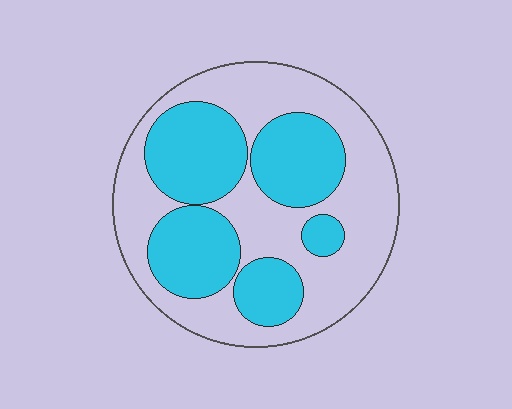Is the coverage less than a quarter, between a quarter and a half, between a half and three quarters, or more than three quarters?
Between a quarter and a half.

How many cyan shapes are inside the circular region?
5.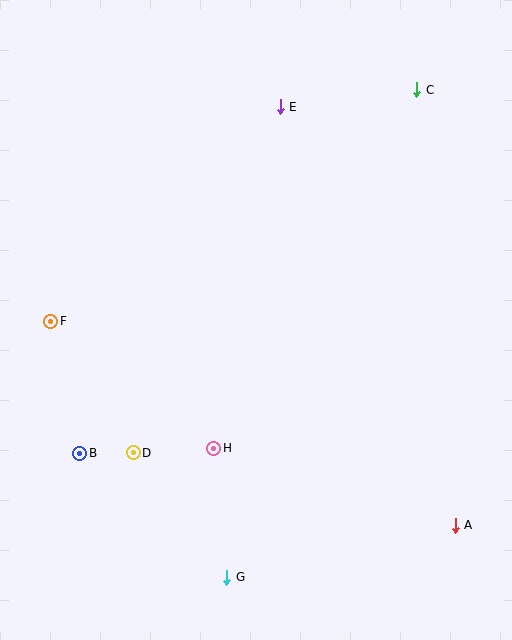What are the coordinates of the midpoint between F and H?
The midpoint between F and H is at (132, 385).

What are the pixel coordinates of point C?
Point C is at (417, 90).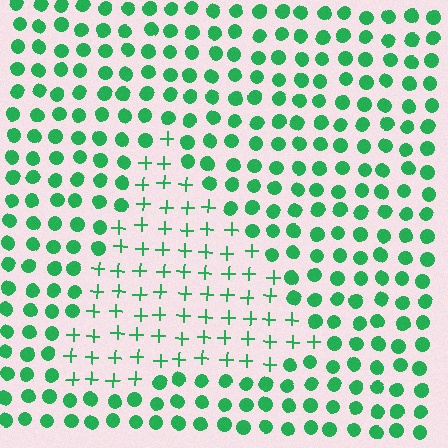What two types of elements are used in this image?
The image uses plus signs inside the triangle region and circles outside it.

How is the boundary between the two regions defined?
The boundary is defined by a change in element shape: plus signs inside vs. circles outside. All elements share the same color and spacing.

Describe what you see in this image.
The image is filled with small green elements arranged in a uniform grid. A triangle-shaped region contains plus signs, while the surrounding area contains circles. The boundary is defined purely by the change in element shape.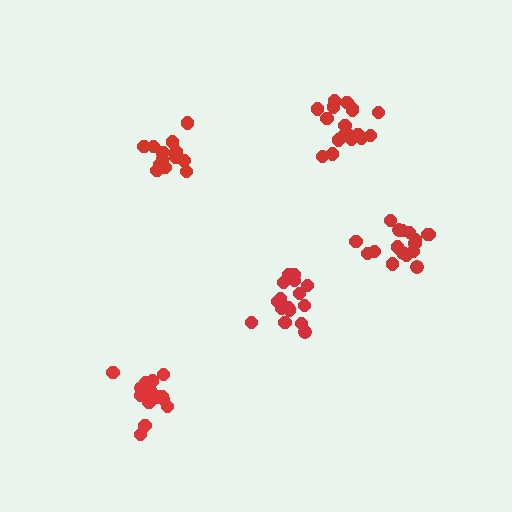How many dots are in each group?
Group 1: 16 dots, Group 2: 17 dots, Group 3: 16 dots, Group 4: 19 dots, Group 5: 14 dots (82 total).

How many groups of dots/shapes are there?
There are 5 groups.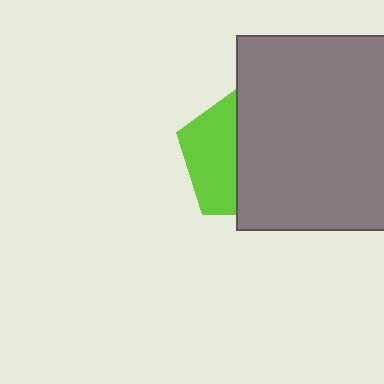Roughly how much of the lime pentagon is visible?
A small part of it is visible (roughly 40%).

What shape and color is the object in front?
The object in front is a gray rectangle.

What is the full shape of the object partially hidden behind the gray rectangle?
The partially hidden object is a lime pentagon.